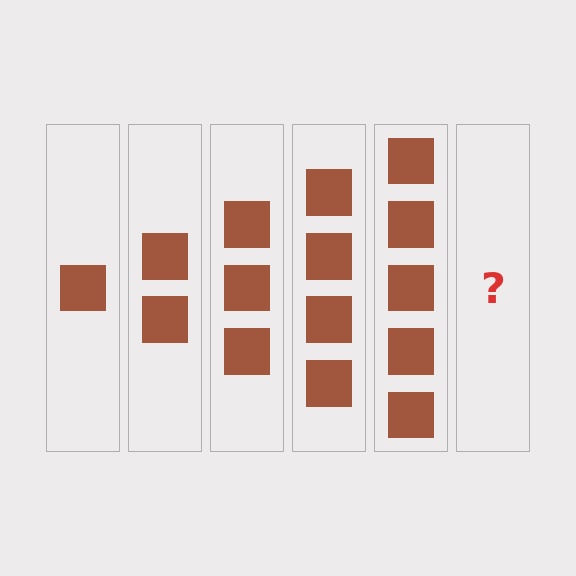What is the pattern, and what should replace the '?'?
The pattern is that each step adds one more square. The '?' should be 6 squares.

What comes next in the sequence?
The next element should be 6 squares.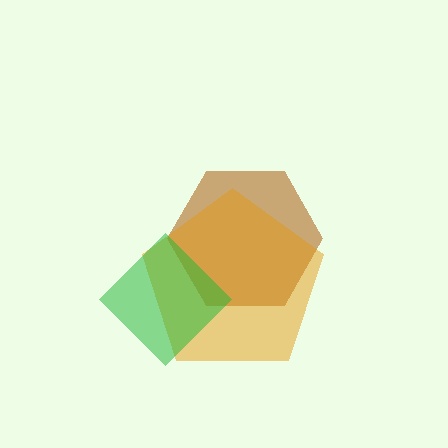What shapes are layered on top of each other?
The layered shapes are: a brown hexagon, an orange pentagon, a green diamond.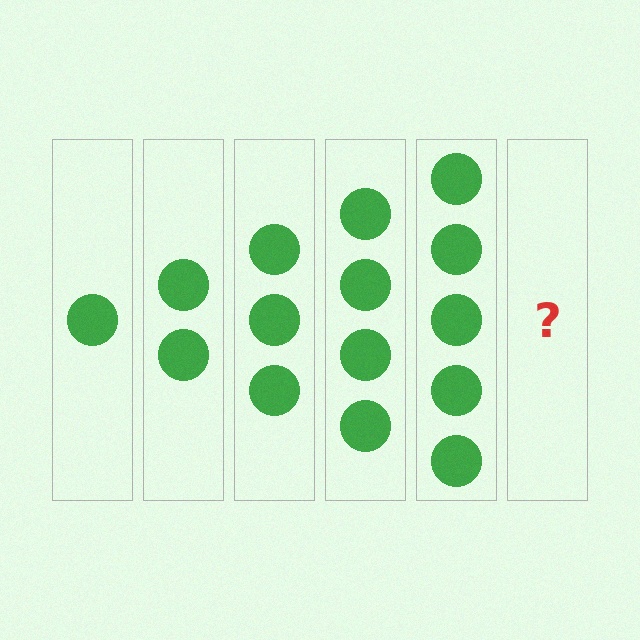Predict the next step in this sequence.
The next step is 6 circles.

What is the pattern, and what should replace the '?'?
The pattern is that each step adds one more circle. The '?' should be 6 circles.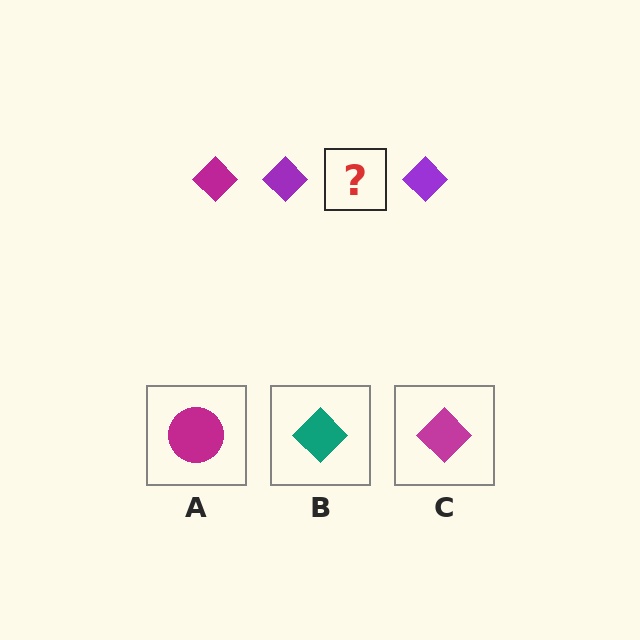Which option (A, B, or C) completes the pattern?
C.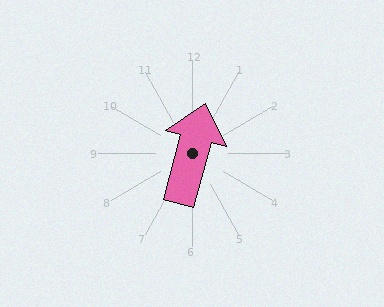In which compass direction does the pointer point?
North.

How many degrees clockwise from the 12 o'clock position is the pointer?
Approximately 15 degrees.